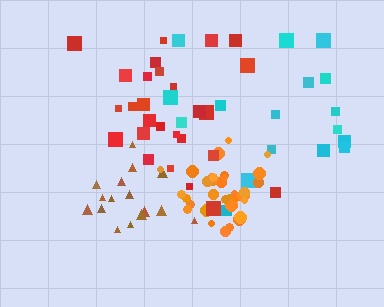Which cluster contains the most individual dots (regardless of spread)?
Orange (32).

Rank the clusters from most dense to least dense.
orange, brown, red, cyan.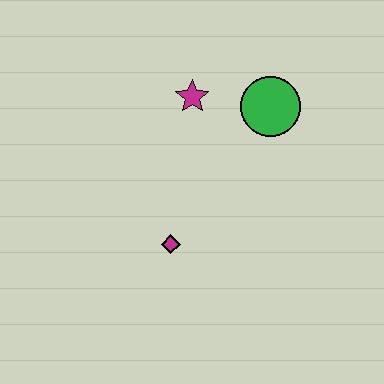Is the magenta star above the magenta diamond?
Yes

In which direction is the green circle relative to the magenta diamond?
The green circle is above the magenta diamond.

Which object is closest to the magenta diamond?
The magenta star is closest to the magenta diamond.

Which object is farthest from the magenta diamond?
The green circle is farthest from the magenta diamond.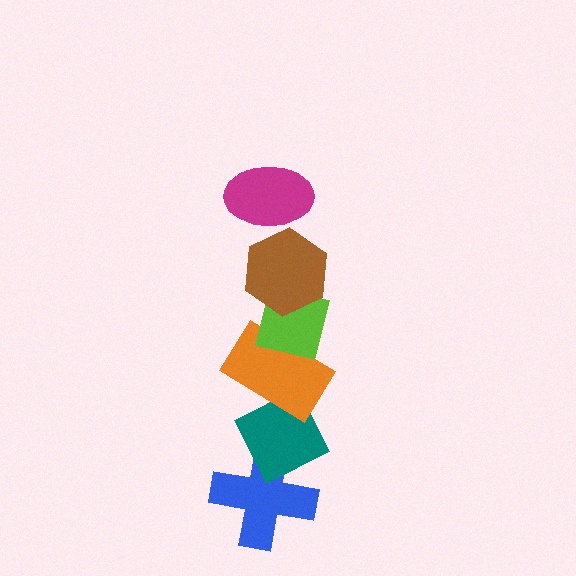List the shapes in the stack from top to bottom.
From top to bottom: the magenta ellipse, the brown hexagon, the lime square, the orange rectangle, the teal diamond, the blue cross.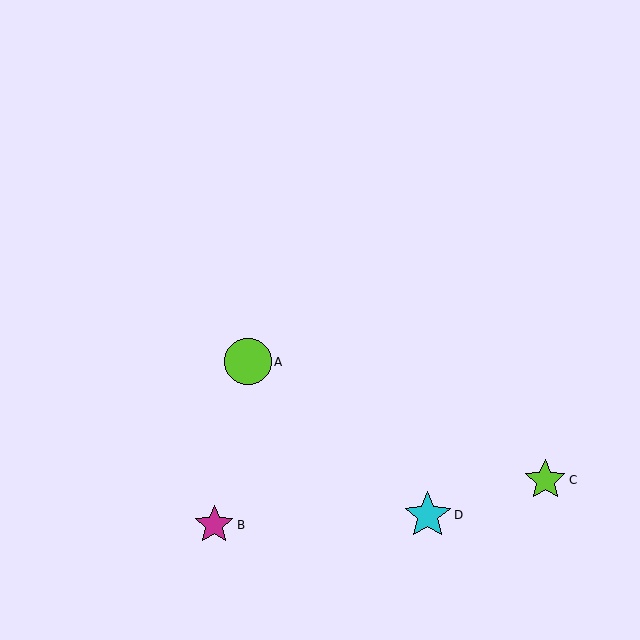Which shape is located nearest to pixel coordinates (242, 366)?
The lime circle (labeled A) at (248, 362) is nearest to that location.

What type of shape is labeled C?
Shape C is a lime star.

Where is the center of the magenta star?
The center of the magenta star is at (214, 525).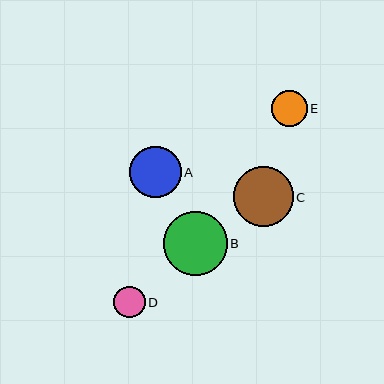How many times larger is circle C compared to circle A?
Circle C is approximately 1.2 times the size of circle A.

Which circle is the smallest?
Circle D is the smallest with a size of approximately 31 pixels.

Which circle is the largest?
Circle B is the largest with a size of approximately 63 pixels.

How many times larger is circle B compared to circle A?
Circle B is approximately 1.2 times the size of circle A.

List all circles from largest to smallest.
From largest to smallest: B, C, A, E, D.